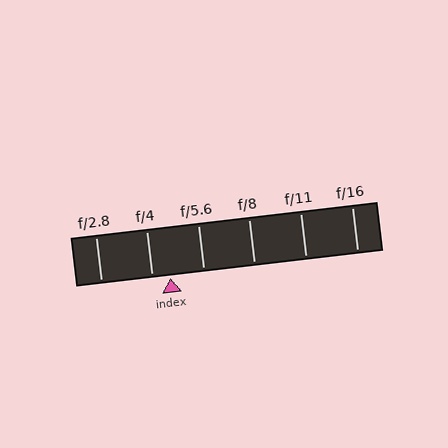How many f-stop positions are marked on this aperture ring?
There are 6 f-stop positions marked.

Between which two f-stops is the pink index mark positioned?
The index mark is between f/4 and f/5.6.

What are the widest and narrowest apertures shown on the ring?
The widest aperture shown is f/2.8 and the narrowest is f/16.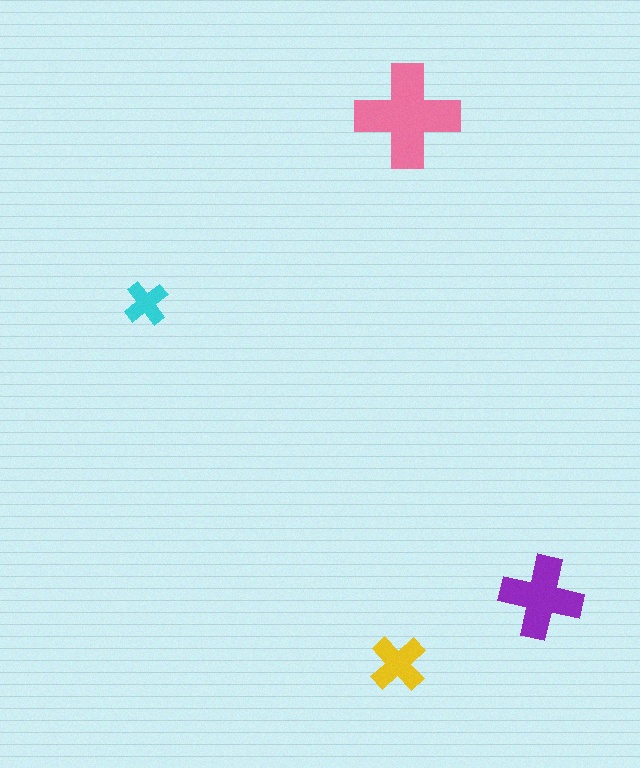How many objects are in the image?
There are 4 objects in the image.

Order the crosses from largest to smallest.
the pink one, the purple one, the yellow one, the cyan one.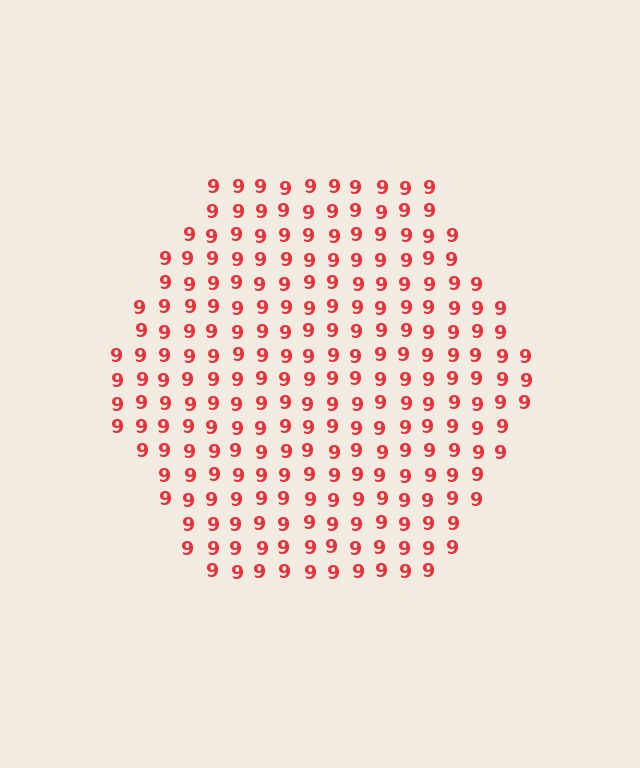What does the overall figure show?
The overall figure shows a hexagon.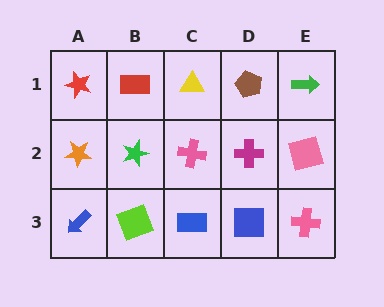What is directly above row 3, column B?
A green star.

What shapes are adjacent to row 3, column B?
A green star (row 2, column B), a blue arrow (row 3, column A), a blue rectangle (row 3, column C).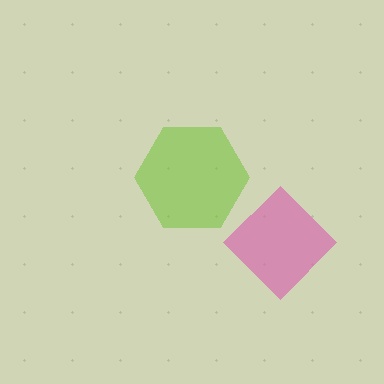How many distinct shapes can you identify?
There are 2 distinct shapes: a lime hexagon, a pink diamond.